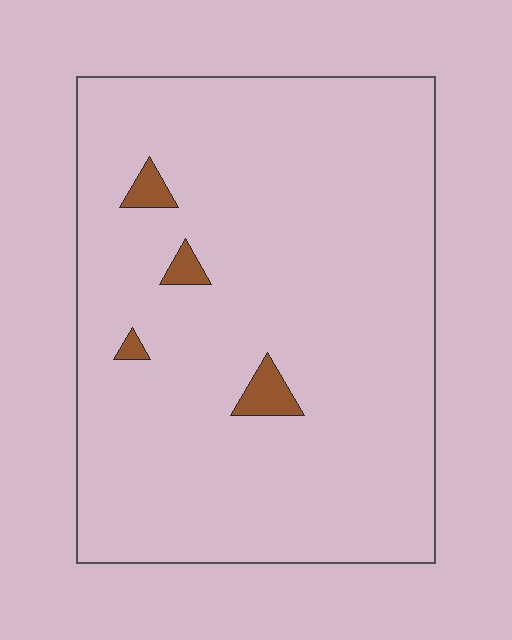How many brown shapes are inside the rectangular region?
4.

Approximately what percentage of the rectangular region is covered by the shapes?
Approximately 5%.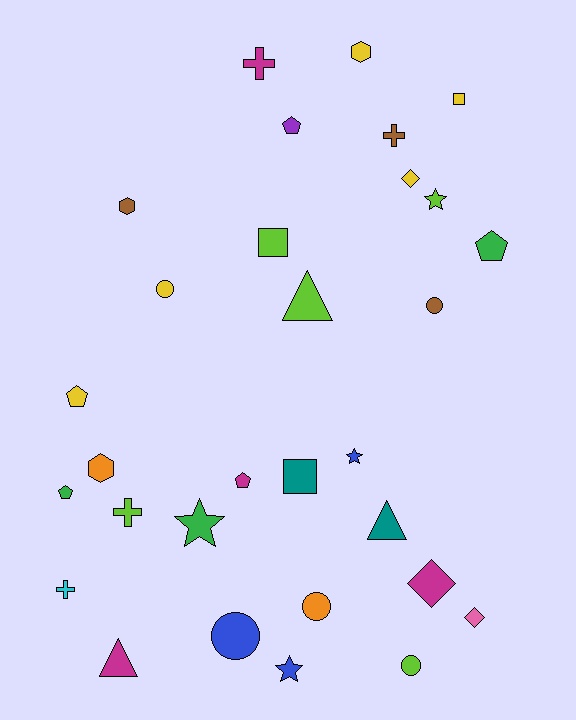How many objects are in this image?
There are 30 objects.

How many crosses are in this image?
There are 4 crosses.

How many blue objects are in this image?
There are 3 blue objects.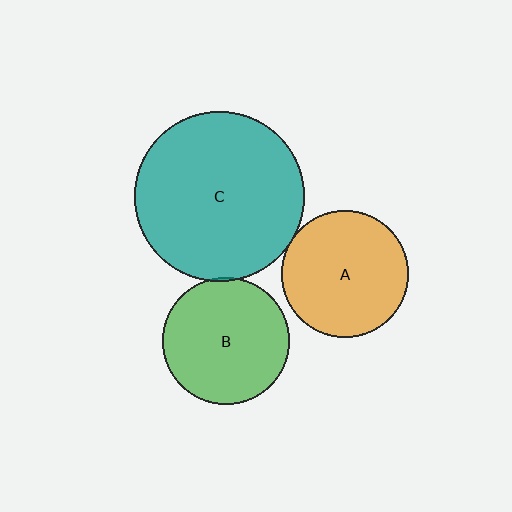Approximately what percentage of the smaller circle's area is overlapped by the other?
Approximately 5%.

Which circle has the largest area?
Circle C (teal).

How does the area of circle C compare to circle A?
Approximately 1.8 times.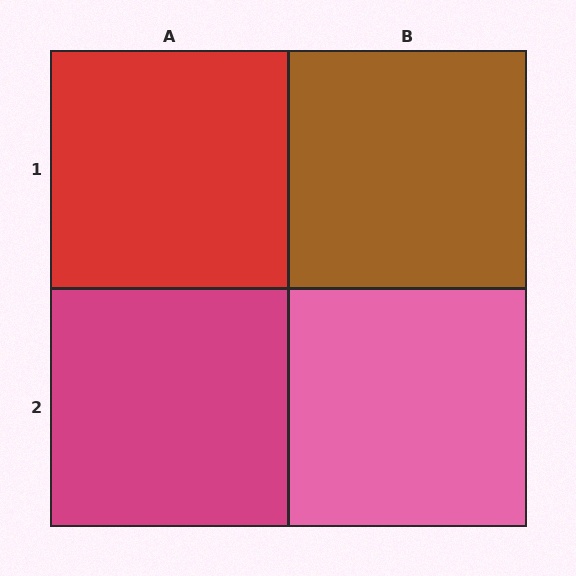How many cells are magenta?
1 cell is magenta.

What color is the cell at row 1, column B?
Brown.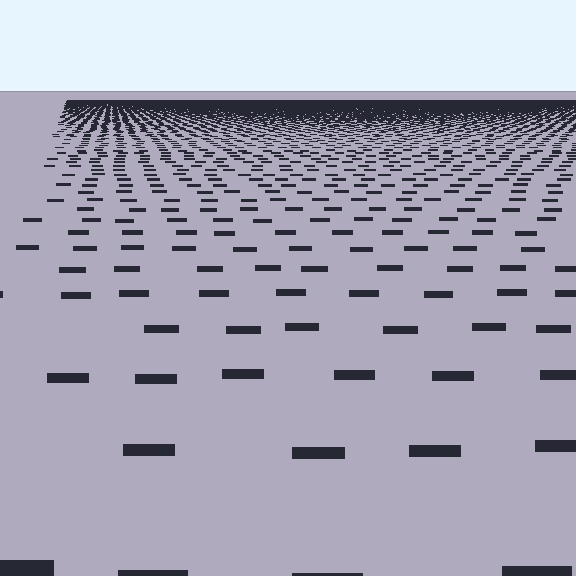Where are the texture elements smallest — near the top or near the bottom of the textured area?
Near the top.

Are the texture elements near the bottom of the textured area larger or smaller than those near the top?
Larger. Near the bottom, elements are closer to the viewer and appear at a bigger on-screen size.